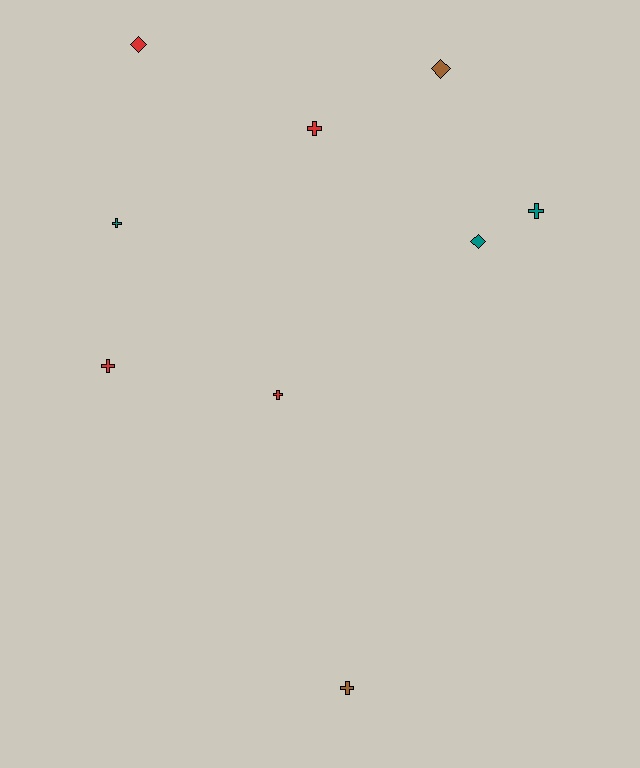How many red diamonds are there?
There is 1 red diamond.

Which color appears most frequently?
Red, with 4 objects.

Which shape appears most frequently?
Cross, with 6 objects.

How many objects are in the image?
There are 9 objects.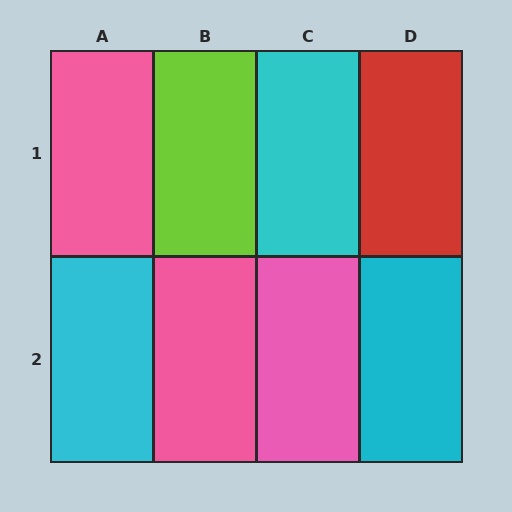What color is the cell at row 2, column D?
Cyan.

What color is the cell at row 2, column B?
Pink.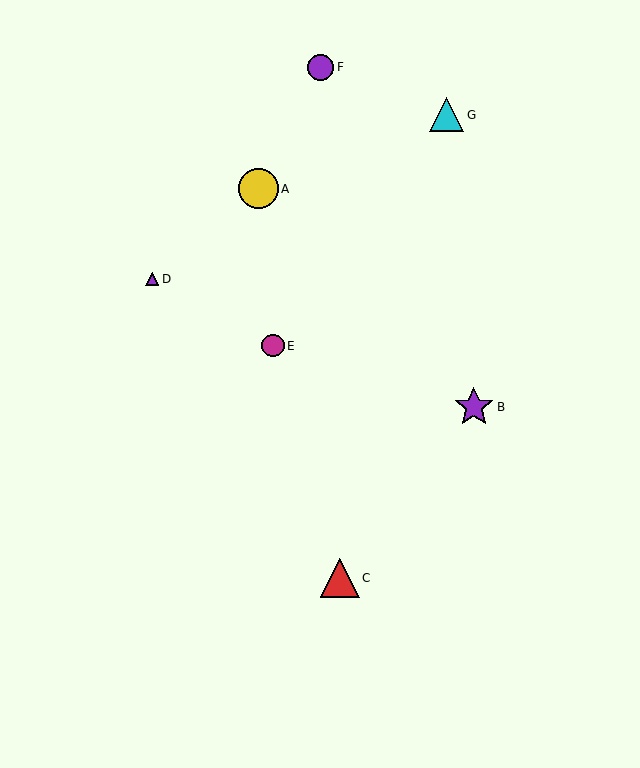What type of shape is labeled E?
Shape E is a magenta circle.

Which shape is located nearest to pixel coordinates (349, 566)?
The red triangle (labeled C) at (340, 578) is nearest to that location.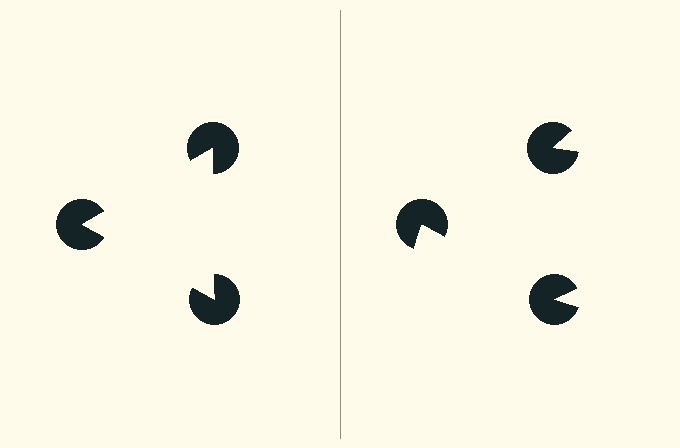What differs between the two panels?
The pac-man discs are positioned identically on both sides; only the wedge orientations differ. On the left they align to a triangle; on the right they are misaligned.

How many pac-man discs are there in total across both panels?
6 — 3 on each side.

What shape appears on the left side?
An illusory triangle.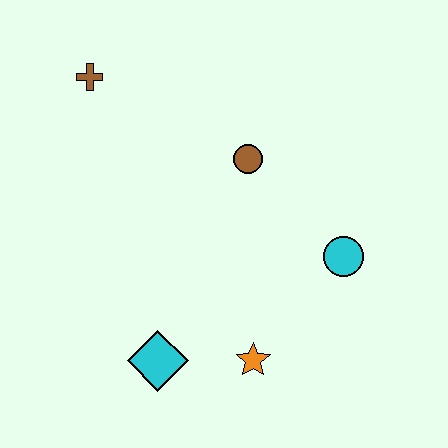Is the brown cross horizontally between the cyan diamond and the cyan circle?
No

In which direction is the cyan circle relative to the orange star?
The cyan circle is above the orange star.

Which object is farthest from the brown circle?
The cyan diamond is farthest from the brown circle.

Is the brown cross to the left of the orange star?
Yes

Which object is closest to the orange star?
The cyan diamond is closest to the orange star.